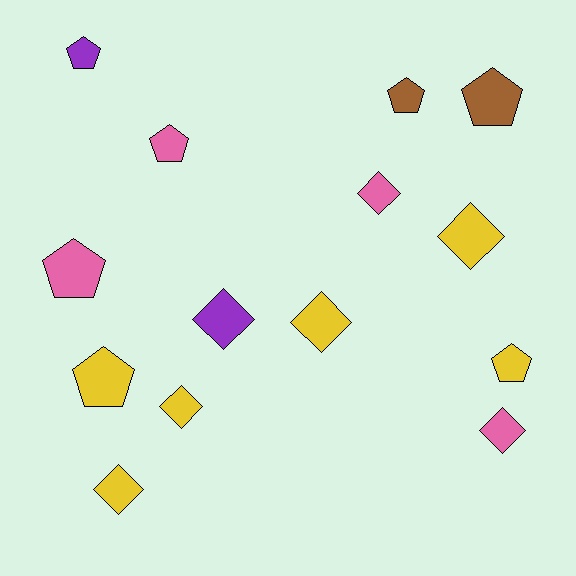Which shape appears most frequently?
Pentagon, with 7 objects.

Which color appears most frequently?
Yellow, with 6 objects.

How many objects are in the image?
There are 14 objects.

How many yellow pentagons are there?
There are 2 yellow pentagons.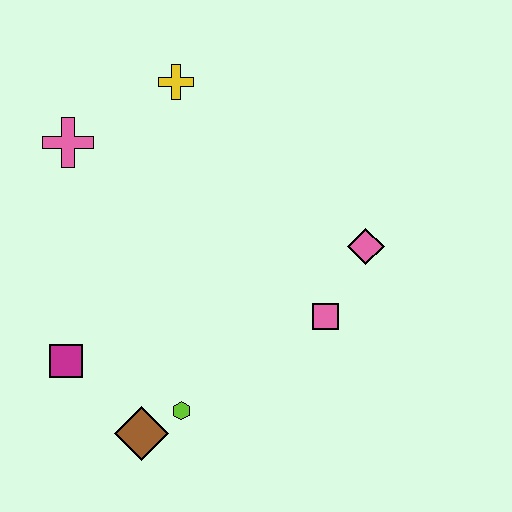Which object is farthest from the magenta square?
The pink diamond is farthest from the magenta square.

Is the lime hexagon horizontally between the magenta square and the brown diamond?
No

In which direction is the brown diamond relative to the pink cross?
The brown diamond is below the pink cross.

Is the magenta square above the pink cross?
No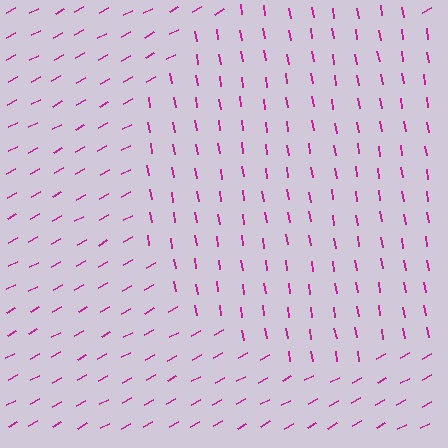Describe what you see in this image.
The image is filled with small magenta line segments. A circle region in the image has lines oriented differently from the surrounding lines, creating a visible texture boundary.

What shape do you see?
I see a circle.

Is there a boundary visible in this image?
Yes, there is a texture boundary formed by a change in line orientation.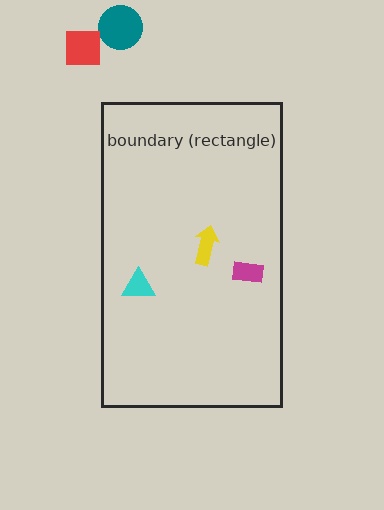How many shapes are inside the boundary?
3 inside, 2 outside.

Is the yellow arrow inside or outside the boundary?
Inside.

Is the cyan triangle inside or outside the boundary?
Inside.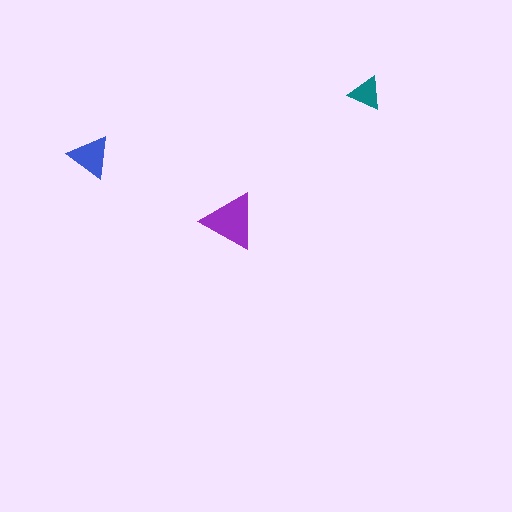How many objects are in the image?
There are 3 objects in the image.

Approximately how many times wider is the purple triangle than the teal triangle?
About 1.5 times wider.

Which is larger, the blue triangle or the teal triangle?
The blue one.